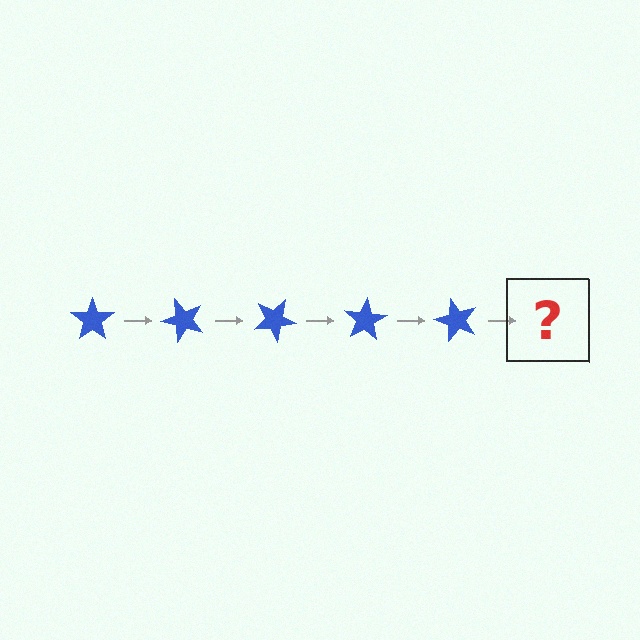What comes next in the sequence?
The next element should be a blue star rotated 250 degrees.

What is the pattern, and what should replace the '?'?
The pattern is that the star rotates 50 degrees each step. The '?' should be a blue star rotated 250 degrees.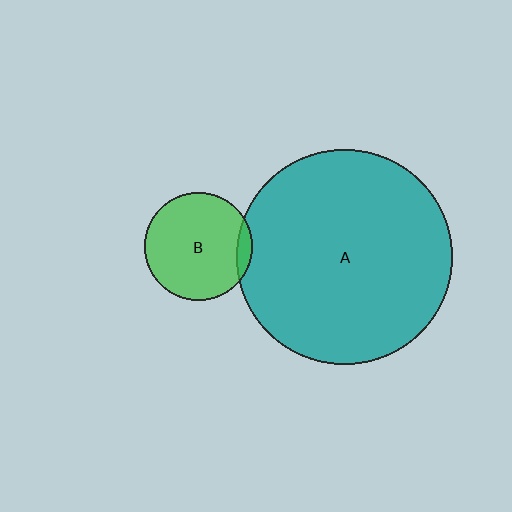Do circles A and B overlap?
Yes.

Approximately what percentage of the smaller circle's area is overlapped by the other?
Approximately 5%.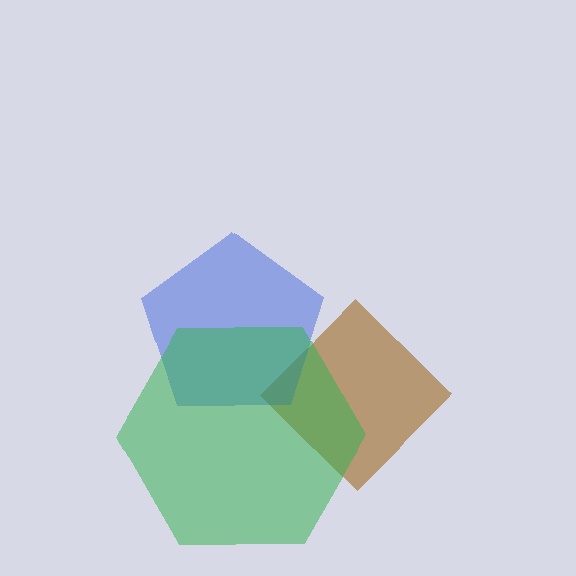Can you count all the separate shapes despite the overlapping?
Yes, there are 3 separate shapes.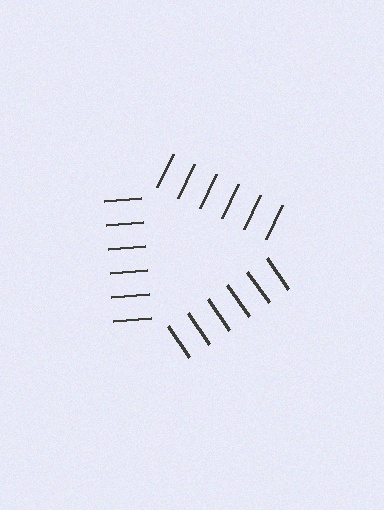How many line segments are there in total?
18 — 6 along each of the 3 edges.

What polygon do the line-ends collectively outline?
An illusory triangle — the line segments terminate on its edges but no continuous stroke is drawn.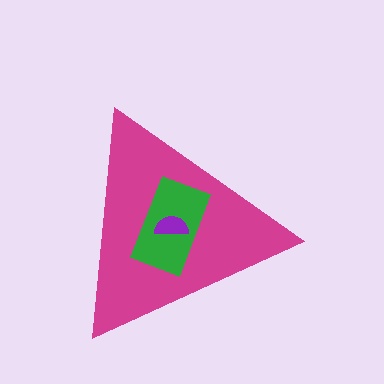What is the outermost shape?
The magenta triangle.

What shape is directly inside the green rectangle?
The purple semicircle.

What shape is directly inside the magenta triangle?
The green rectangle.